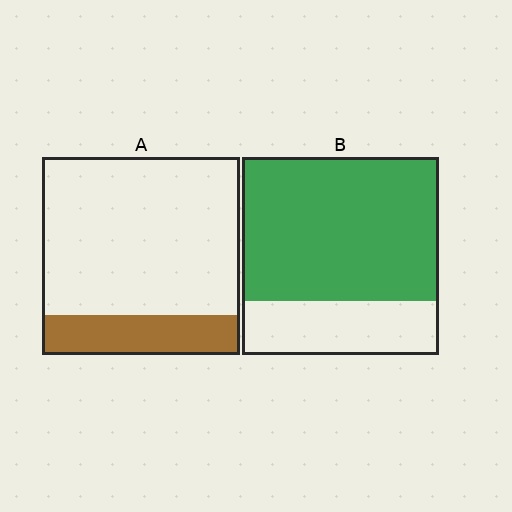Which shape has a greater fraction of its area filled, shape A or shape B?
Shape B.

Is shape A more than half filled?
No.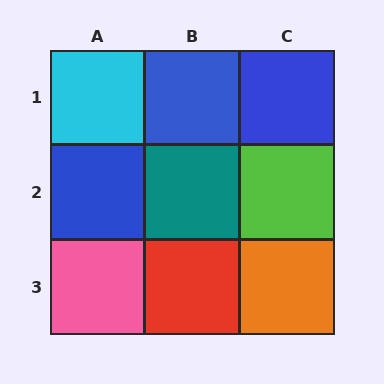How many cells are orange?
1 cell is orange.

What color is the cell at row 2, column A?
Blue.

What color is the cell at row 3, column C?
Orange.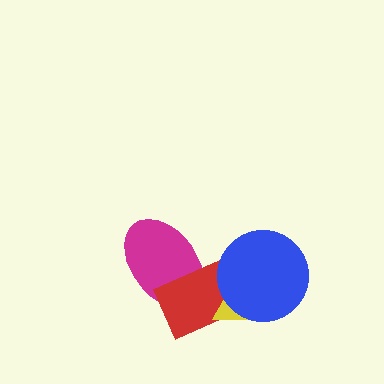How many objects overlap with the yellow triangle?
2 objects overlap with the yellow triangle.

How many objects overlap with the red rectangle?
3 objects overlap with the red rectangle.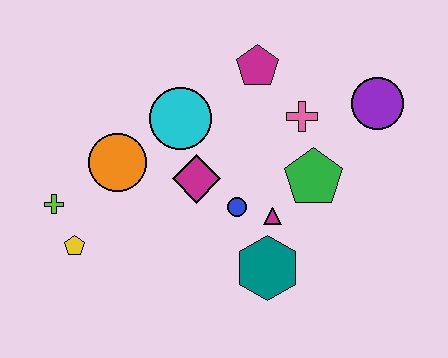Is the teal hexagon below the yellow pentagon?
Yes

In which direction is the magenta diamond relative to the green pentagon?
The magenta diamond is to the left of the green pentagon.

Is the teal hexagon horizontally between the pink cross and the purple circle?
No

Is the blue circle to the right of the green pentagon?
No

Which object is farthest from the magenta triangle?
The lime cross is farthest from the magenta triangle.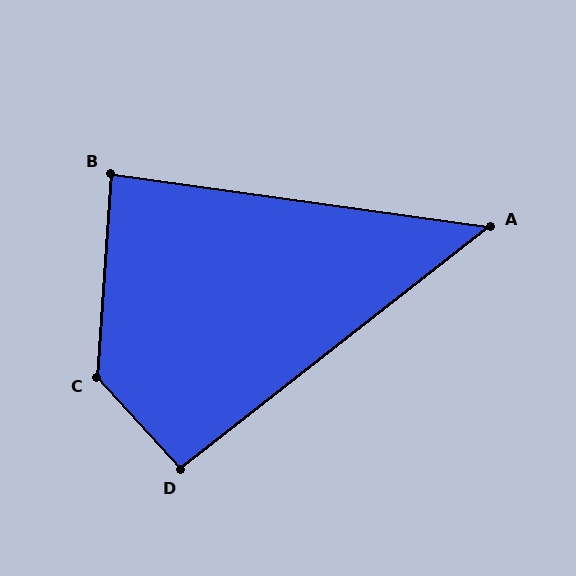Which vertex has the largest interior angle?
C, at approximately 134 degrees.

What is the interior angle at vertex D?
Approximately 94 degrees (approximately right).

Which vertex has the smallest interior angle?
A, at approximately 46 degrees.